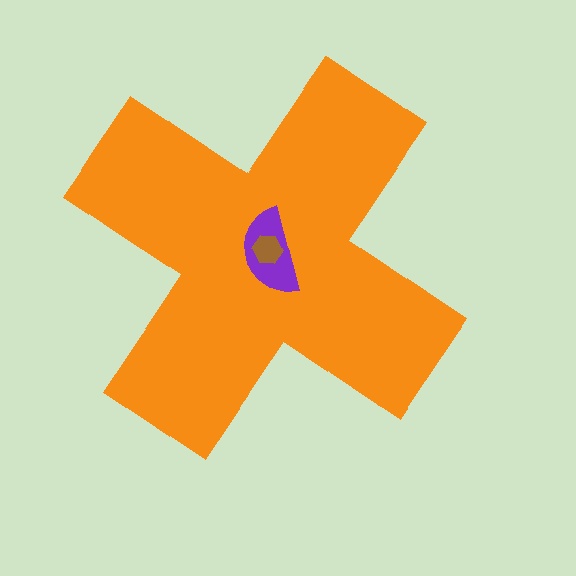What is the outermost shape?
The orange cross.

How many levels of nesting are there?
3.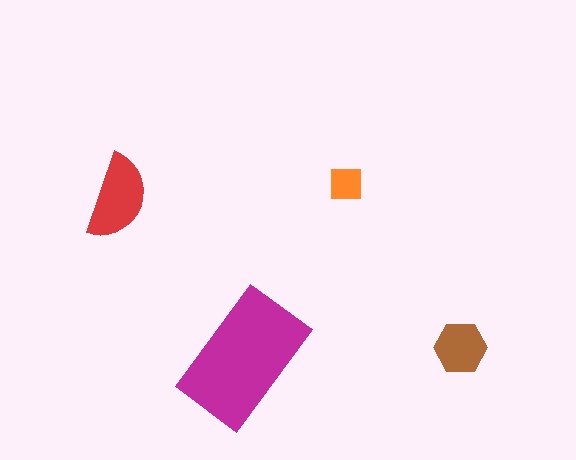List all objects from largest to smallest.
The magenta rectangle, the red semicircle, the brown hexagon, the orange square.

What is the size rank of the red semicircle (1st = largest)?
2nd.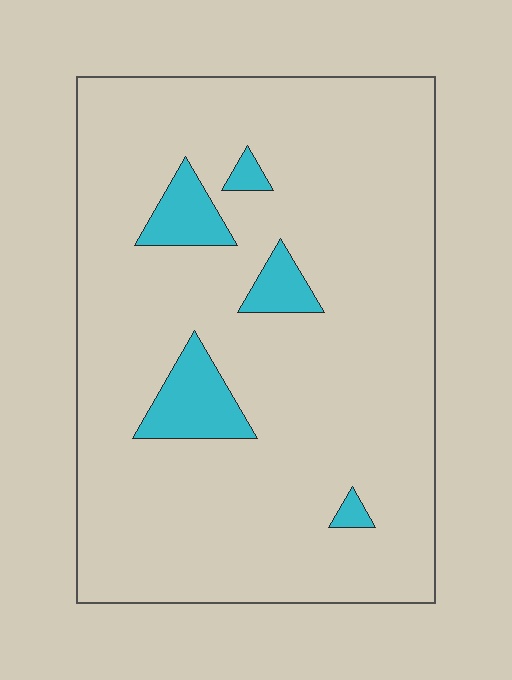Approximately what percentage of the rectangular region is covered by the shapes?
Approximately 10%.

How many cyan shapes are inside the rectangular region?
5.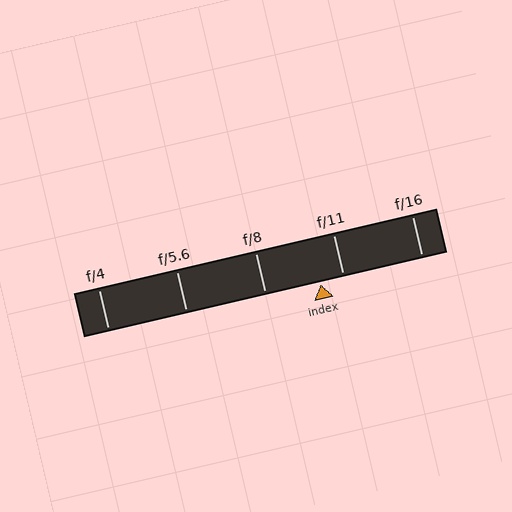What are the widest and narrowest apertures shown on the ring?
The widest aperture shown is f/4 and the narrowest is f/16.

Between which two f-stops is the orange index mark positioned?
The index mark is between f/8 and f/11.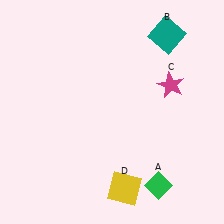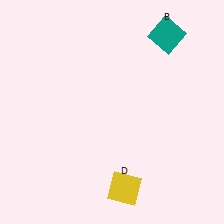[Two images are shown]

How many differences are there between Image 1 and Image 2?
There are 2 differences between the two images.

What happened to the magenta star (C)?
The magenta star (C) was removed in Image 2. It was in the top-right area of Image 1.